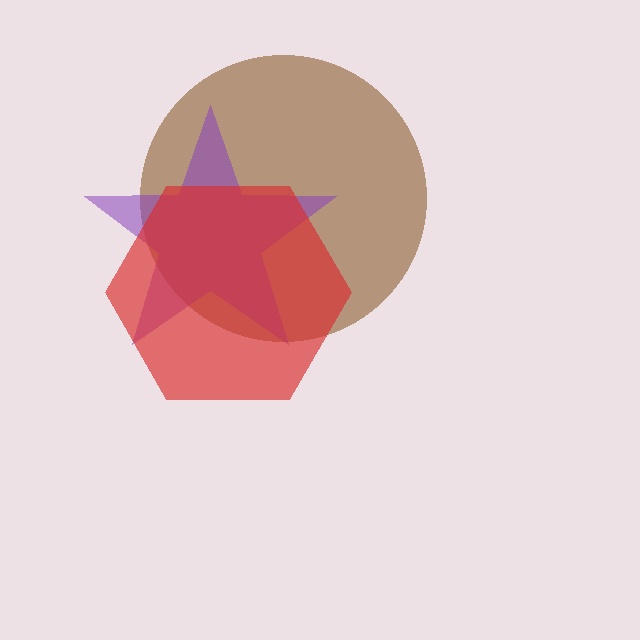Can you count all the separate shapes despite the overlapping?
Yes, there are 3 separate shapes.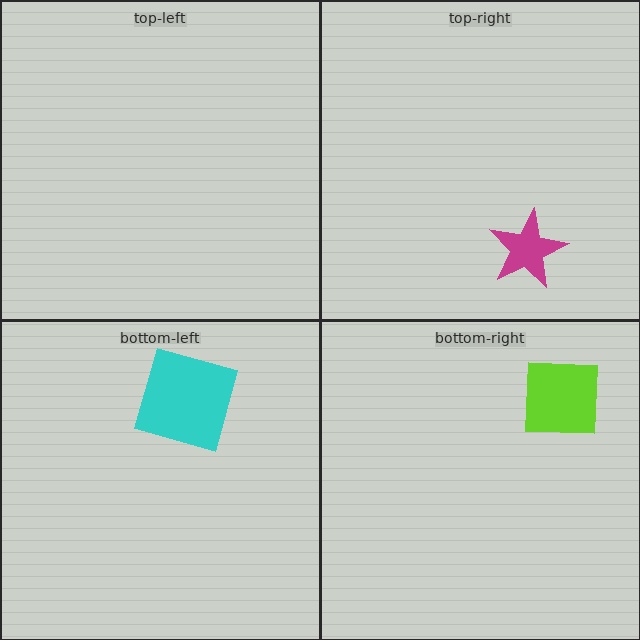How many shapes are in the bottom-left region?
1.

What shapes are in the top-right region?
The magenta star.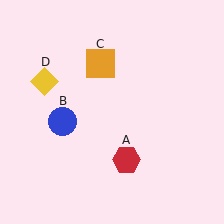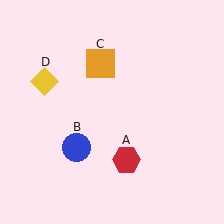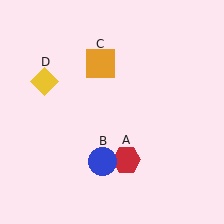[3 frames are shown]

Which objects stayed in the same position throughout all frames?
Red hexagon (object A) and orange square (object C) and yellow diamond (object D) remained stationary.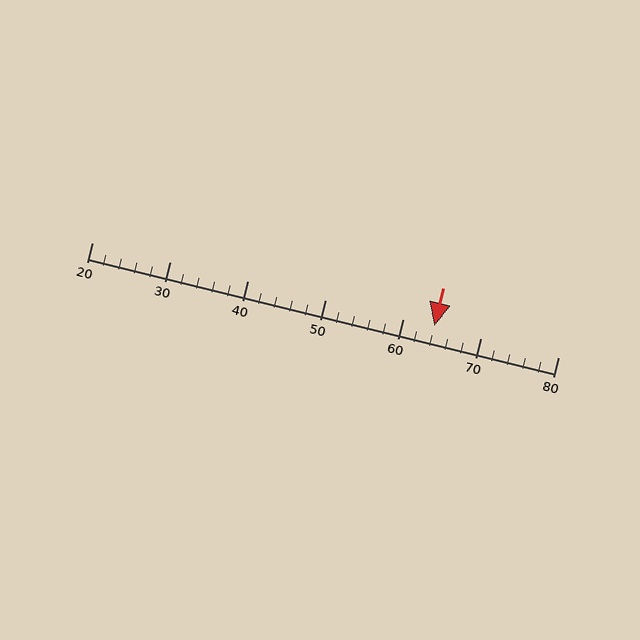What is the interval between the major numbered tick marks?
The major tick marks are spaced 10 units apart.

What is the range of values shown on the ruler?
The ruler shows values from 20 to 80.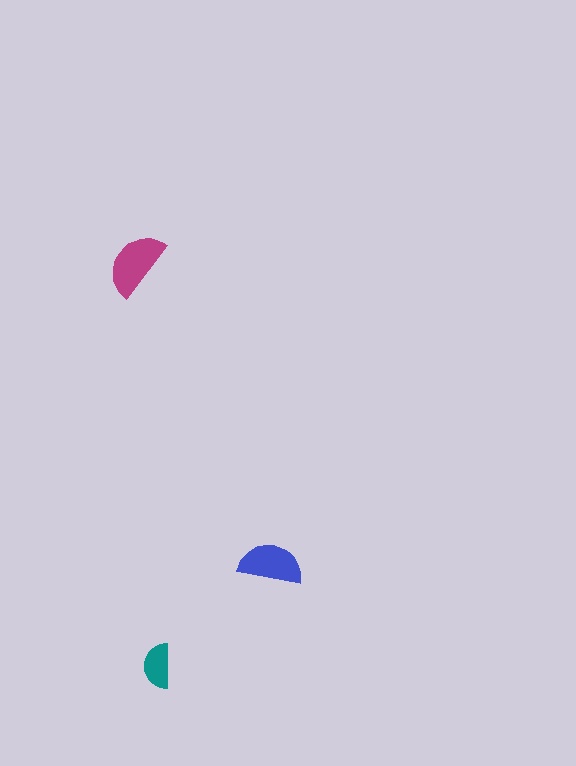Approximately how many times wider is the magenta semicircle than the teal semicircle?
About 1.5 times wider.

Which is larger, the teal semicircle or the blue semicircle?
The blue one.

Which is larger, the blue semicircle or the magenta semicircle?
The magenta one.